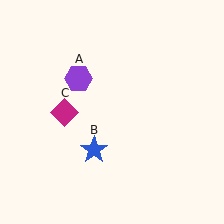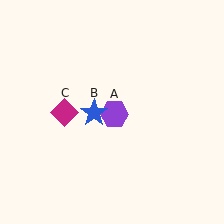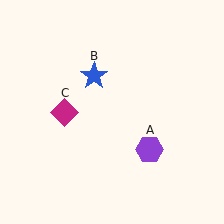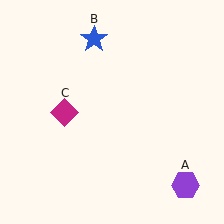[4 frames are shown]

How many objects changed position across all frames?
2 objects changed position: purple hexagon (object A), blue star (object B).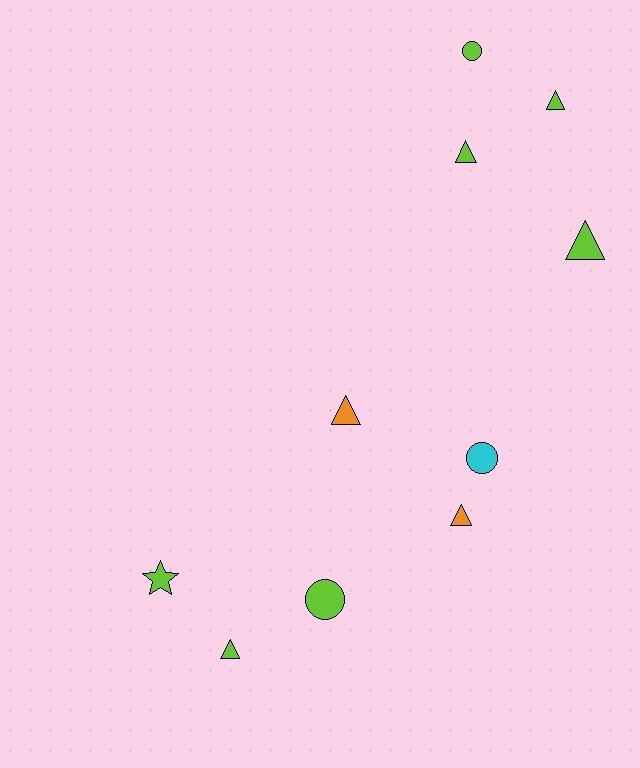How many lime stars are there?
There is 1 lime star.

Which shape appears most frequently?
Triangle, with 6 objects.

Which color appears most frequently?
Lime, with 7 objects.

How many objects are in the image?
There are 10 objects.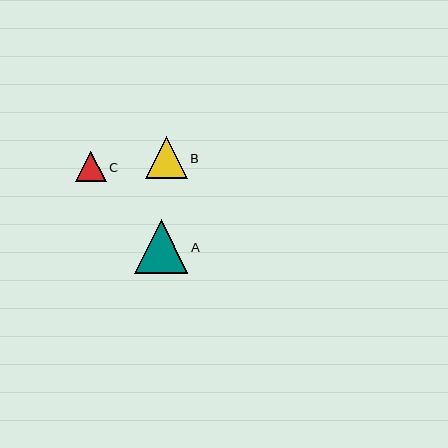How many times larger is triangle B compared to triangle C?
Triangle B is approximately 1.4 times the size of triangle C.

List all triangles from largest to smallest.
From largest to smallest: A, B, C.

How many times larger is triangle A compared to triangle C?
Triangle A is approximately 1.8 times the size of triangle C.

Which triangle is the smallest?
Triangle C is the smallest with a size of approximately 30 pixels.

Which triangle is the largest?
Triangle A is the largest with a size of approximately 53 pixels.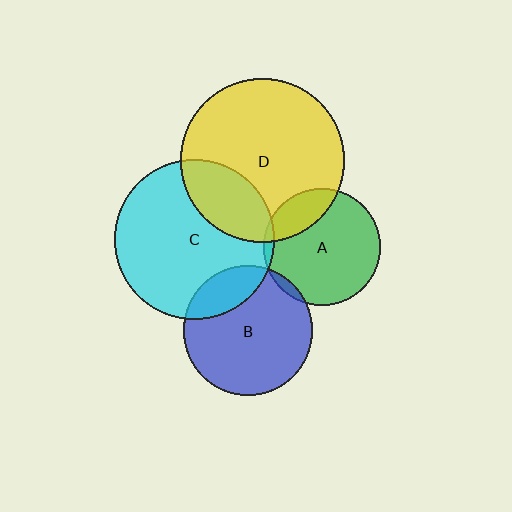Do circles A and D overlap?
Yes.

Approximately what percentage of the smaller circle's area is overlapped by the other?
Approximately 20%.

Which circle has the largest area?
Circle D (yellow).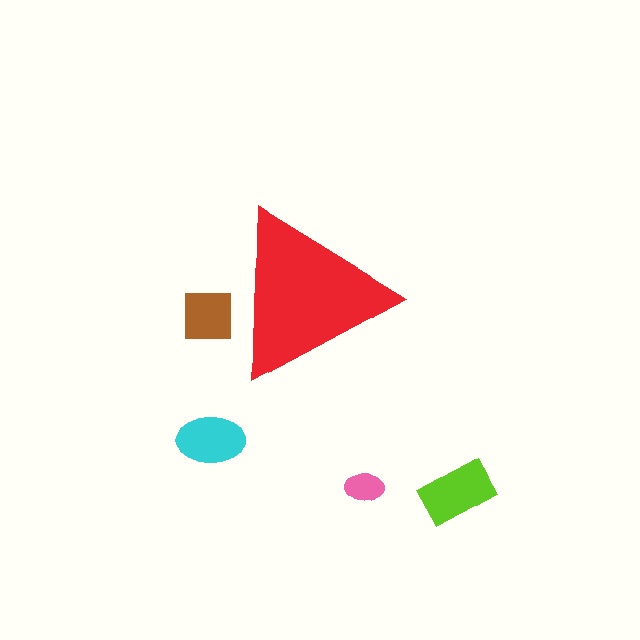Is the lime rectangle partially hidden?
No, the lime rectangle is fully visible.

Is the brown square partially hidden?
Yes, the brown square is partially hidden behind the red triangle.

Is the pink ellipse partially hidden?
No, the pink ellipse is fully visible.